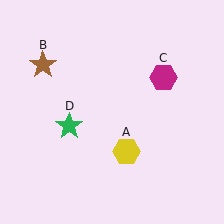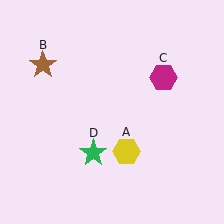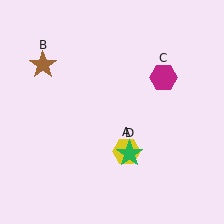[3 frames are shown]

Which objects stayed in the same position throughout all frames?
Yellow hexagon (object A) and brown star (object B) and magenta hexagon (object C) remained stationary.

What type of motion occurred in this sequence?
The green star (object D) rotated counterclockwise around the center of the scene.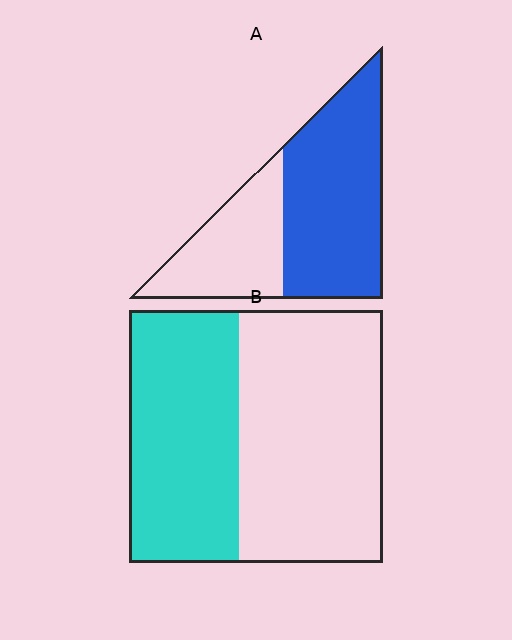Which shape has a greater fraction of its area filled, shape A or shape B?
Shape A.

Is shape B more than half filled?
No.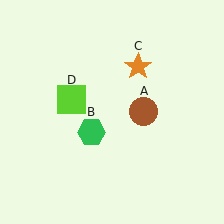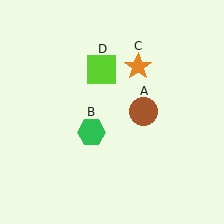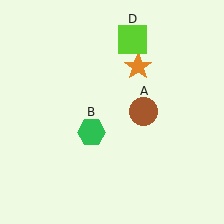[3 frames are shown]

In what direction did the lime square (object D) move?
The lime square (object D) moved up and to the right.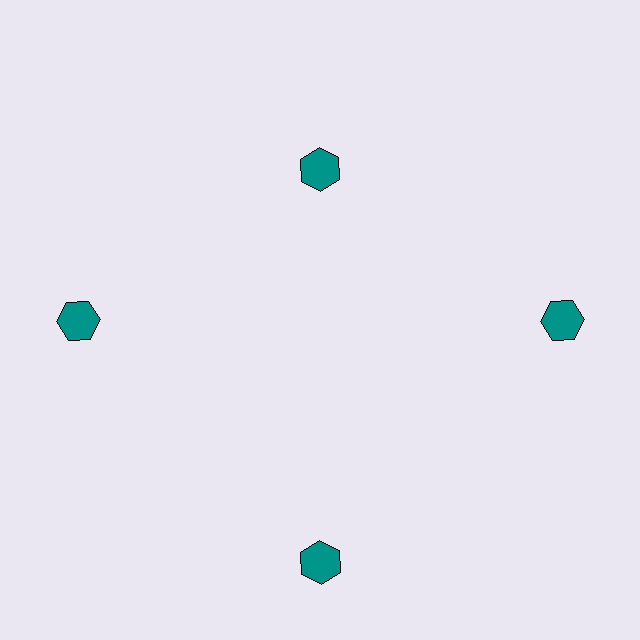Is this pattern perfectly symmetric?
No. The 4 teal hexagons are arranged in a ring, but one element near the 12 o'clock position is pulled inward toward the center, breaking the 4-fold rotational symmetry.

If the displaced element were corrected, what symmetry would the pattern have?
It would have 4-fold rotational symmetry — the pattern would map onto itself every 90 degrees.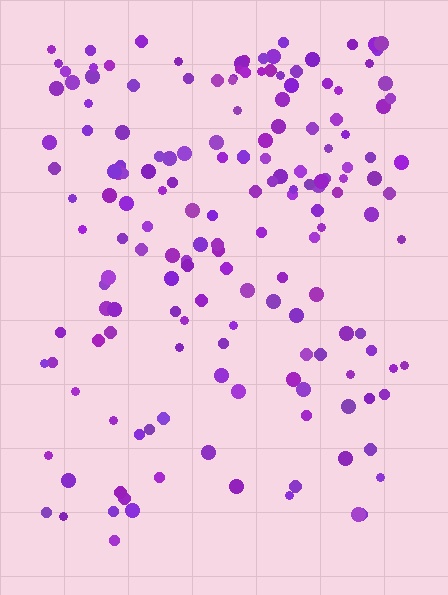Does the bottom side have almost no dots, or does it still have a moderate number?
Still a moderate number, just noticeably fewer than the top.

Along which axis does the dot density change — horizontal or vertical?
Vertical.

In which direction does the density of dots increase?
From bottom to top, with the top side densest.